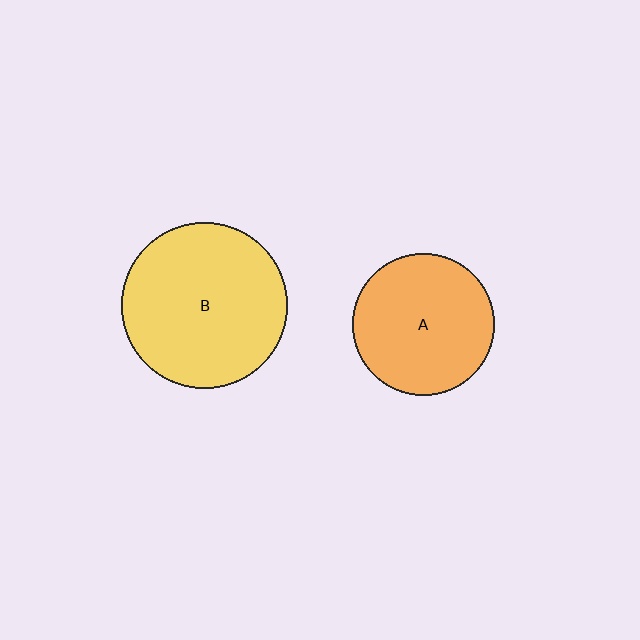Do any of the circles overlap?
No, none of the circles overlap.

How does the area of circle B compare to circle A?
Approximately 1.4 times.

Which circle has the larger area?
Circle B (yellow).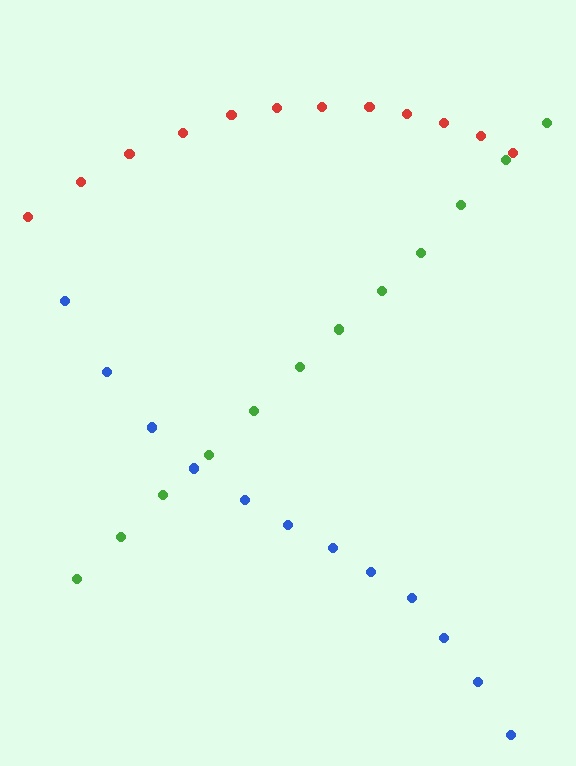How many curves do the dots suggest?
There are 3 distinct paths.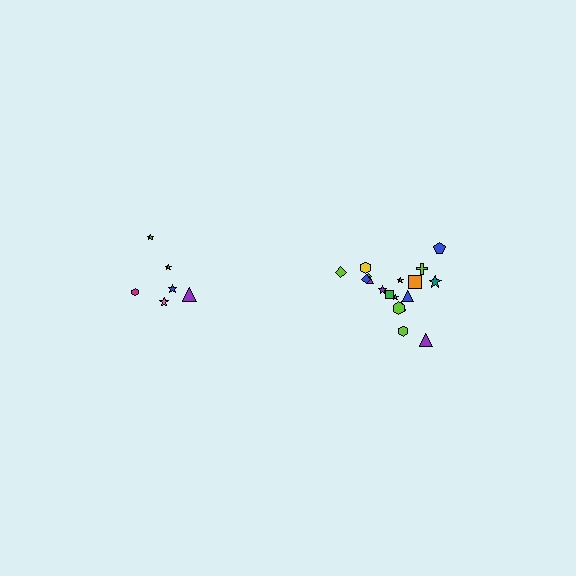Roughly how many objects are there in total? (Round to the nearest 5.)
Roughly 25 objects in total.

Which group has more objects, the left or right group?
The right group.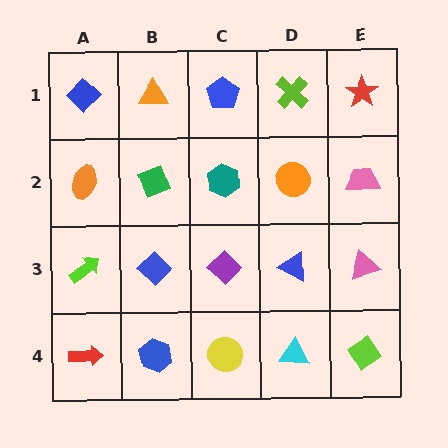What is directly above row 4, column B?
A blue diamond.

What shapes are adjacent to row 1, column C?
A teal hexagon (row 2, column C), an orange triangle (row 1, column B), a lime cross (row 1, column D).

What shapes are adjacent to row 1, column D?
An orange circle (row 2, column D), a blue pentagon (row 1, column C), a red star (row 1, column E).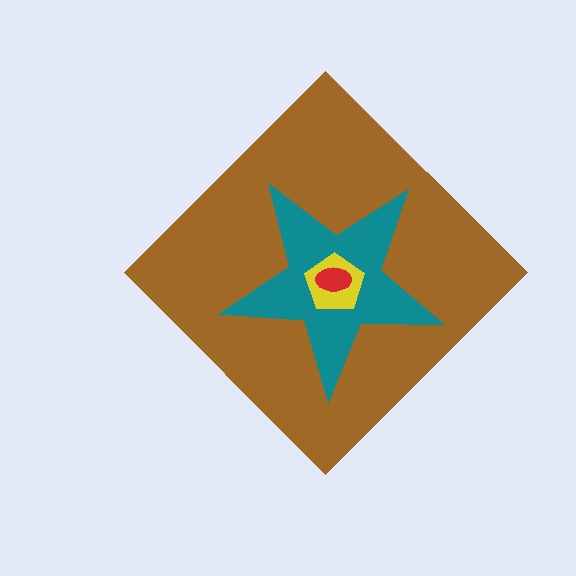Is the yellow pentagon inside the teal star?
Yes.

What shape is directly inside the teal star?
The yellow pentagon.